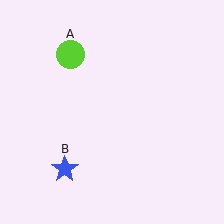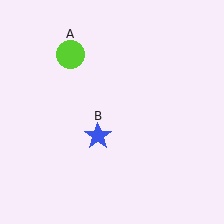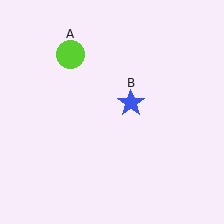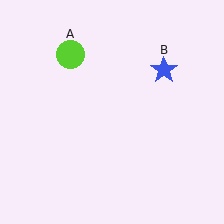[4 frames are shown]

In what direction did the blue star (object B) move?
The blue star (object B) moved up and to the right.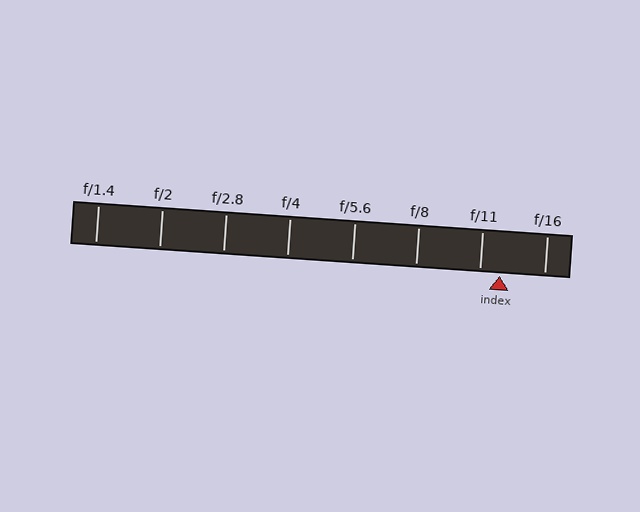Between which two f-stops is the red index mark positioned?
The index mark is between f/11 and f/16.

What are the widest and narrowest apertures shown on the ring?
The widest aperture shown is f/1.4 and the narrowest is f/16.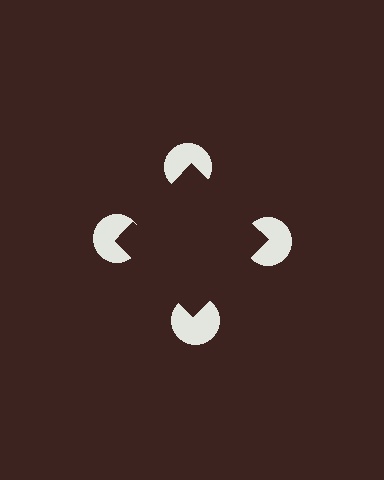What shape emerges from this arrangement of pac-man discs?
An illusory square — its edges are inferred from the aligned wedge cuts in the pac-man discs, not physically drawn.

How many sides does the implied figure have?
4 sides.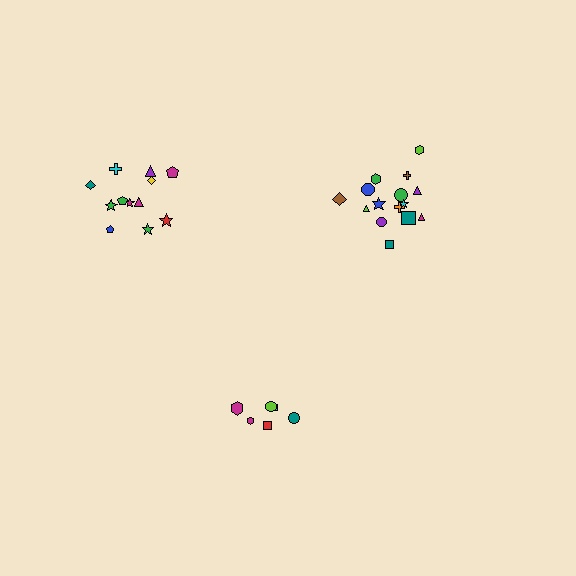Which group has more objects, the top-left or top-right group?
The top-right group.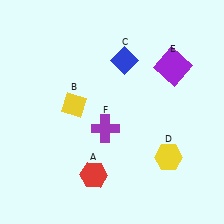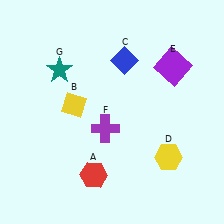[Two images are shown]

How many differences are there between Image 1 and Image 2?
There is 1 difference between the two images.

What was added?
A teal star (G) was added in Image 2.